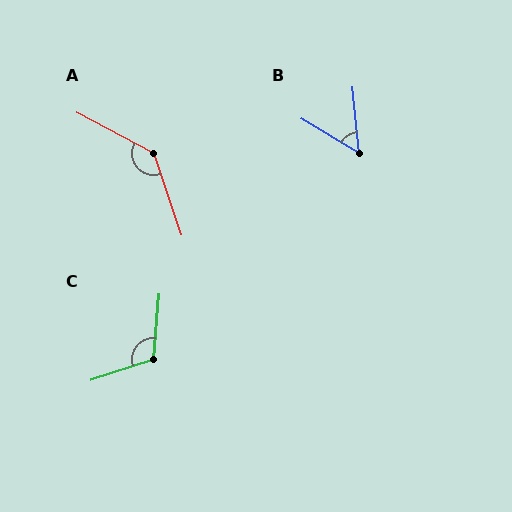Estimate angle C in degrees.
Approximately 113 degrees.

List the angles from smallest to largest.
B (53°), C (113°), A (137°).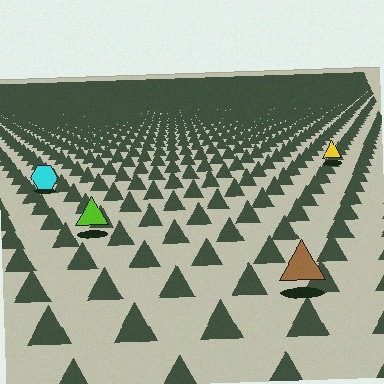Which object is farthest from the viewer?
The yellow triangle is farthest from the viewer. It appears smaller and the ground texture around it is denser.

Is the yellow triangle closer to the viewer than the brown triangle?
No. The brown triangle is closer — you can tell from the texture gradient: the ground texture is coarser near it.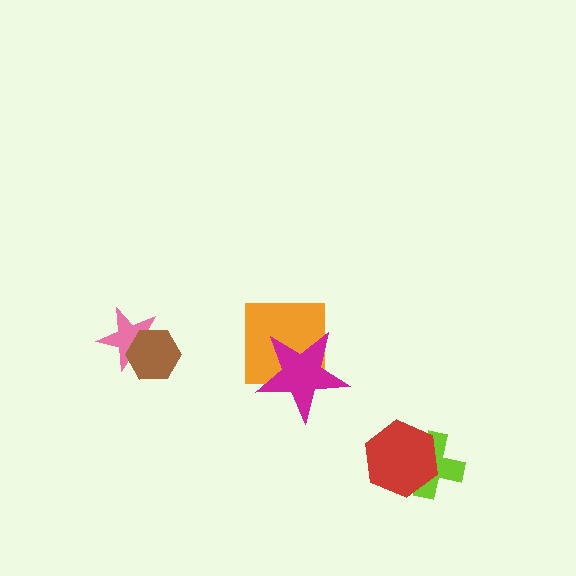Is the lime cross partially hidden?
Yes, it is partially covered by another shape.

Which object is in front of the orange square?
The magenta star is in front of the orange square.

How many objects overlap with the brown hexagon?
1 object overlaps with the brown hexagon.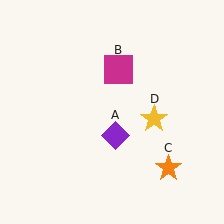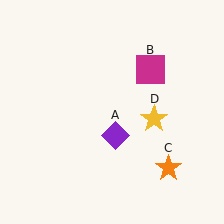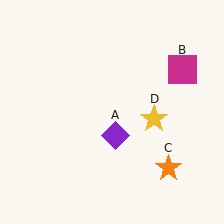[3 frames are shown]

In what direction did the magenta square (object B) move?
The magenta square (object B) moved right.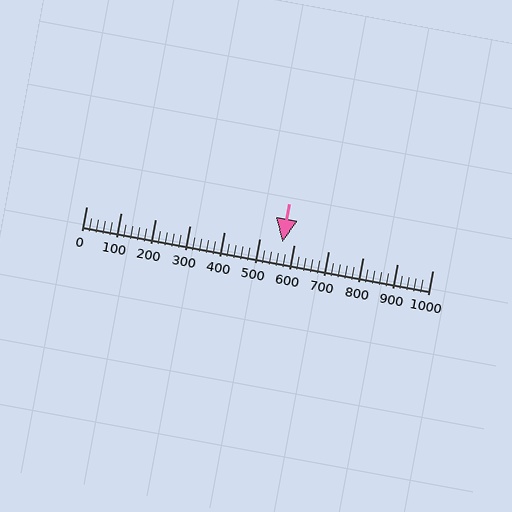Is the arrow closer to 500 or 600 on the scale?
The arrow is closer to 600.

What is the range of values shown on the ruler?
The ruler shows values from 0 to 1000.